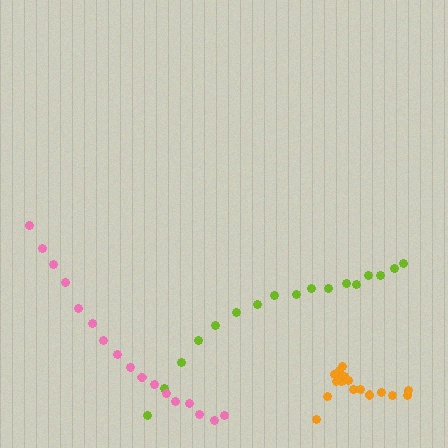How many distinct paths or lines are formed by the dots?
There are 3 distinct paths.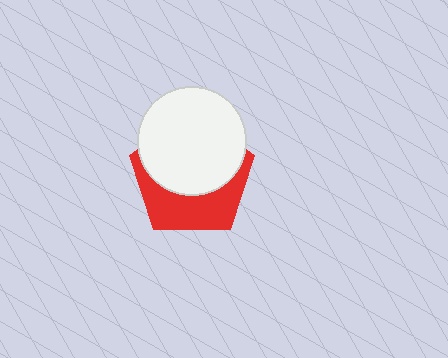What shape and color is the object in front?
The object in front is a white circle.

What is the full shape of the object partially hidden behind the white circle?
The partially hidden object is a red pentagon.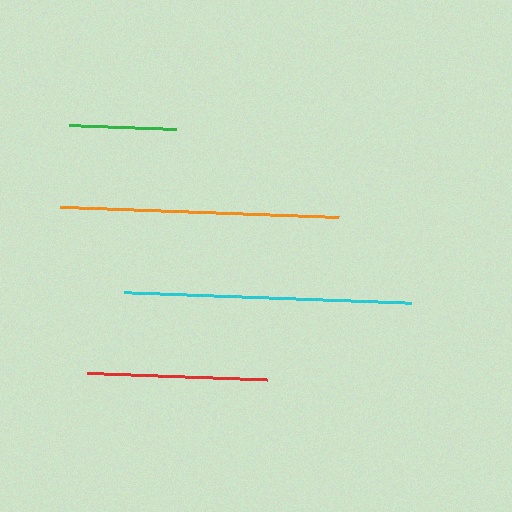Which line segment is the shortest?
The green line is the shortest at approximately 107 pixels.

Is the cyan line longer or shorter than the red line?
The cyan line is longer than the red line.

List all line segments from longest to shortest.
From longest to shortest: cyan, orange, red, green.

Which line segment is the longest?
The cyan line is the longest at approximately 288 pixels.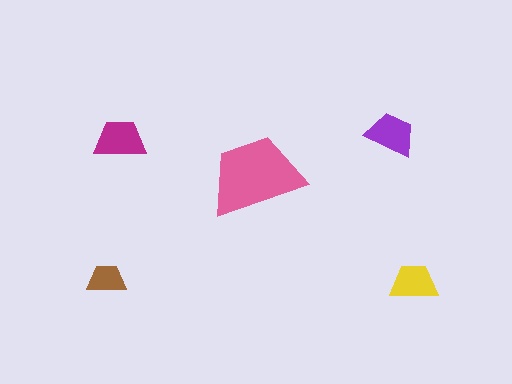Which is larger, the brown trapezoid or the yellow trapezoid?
The yellow one.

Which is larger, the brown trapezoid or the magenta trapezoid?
The magenta one.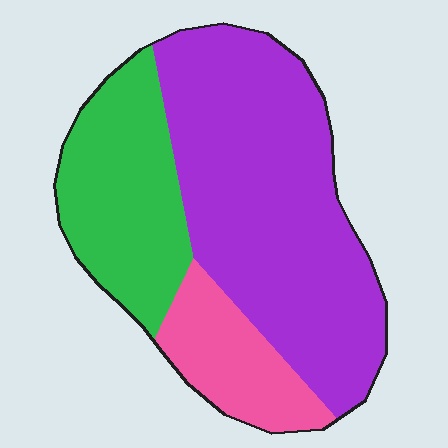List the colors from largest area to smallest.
From largest to smallest: purple, green, pink.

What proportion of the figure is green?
Green takes up about one quarter (1/4) of the figure.